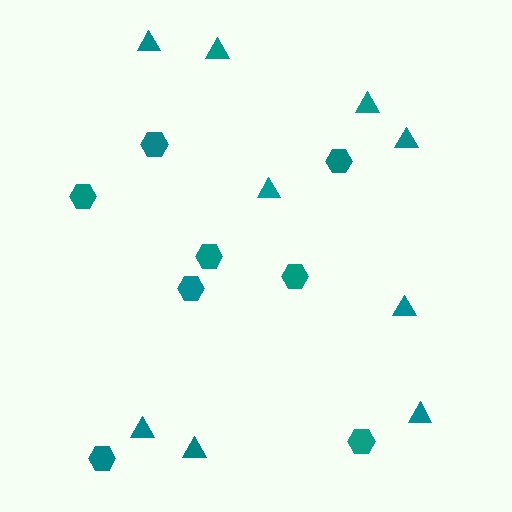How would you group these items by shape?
There are 2 groups: one group of hexagons (8) and one group of triangles (9).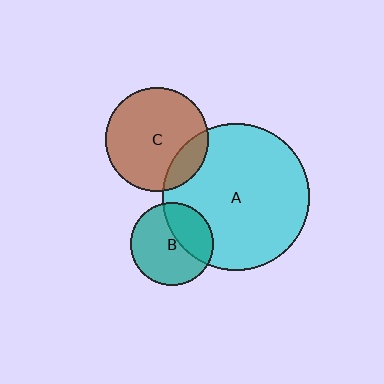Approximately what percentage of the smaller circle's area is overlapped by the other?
Approximately 20%.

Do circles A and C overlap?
Yes.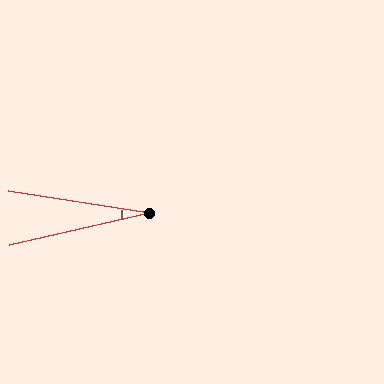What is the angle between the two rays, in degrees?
Approximately 22 degrees.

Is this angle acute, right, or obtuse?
It is acute.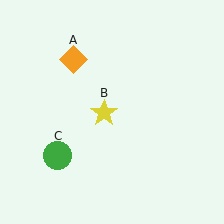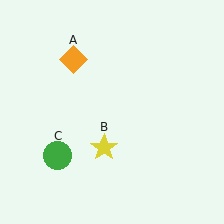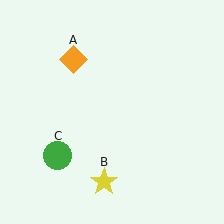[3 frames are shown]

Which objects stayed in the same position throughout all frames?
Orange diamond (object A) and green circle (object C) remained stationary.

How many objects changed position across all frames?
1 object changed position: yellow star (object B).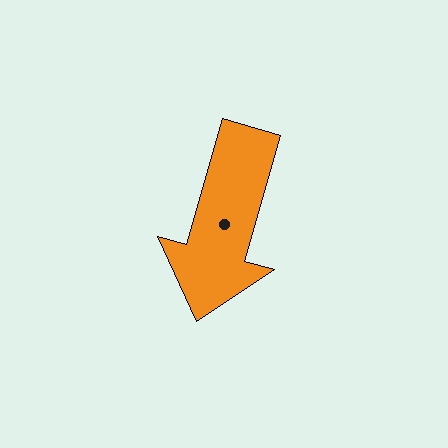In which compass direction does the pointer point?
South.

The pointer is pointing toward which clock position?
Roughly 7 o'clock.